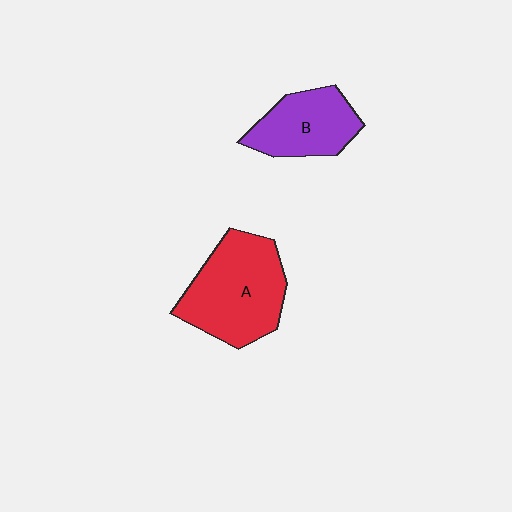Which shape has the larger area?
Shape A (red).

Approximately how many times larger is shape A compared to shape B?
Approximately 1.5 times.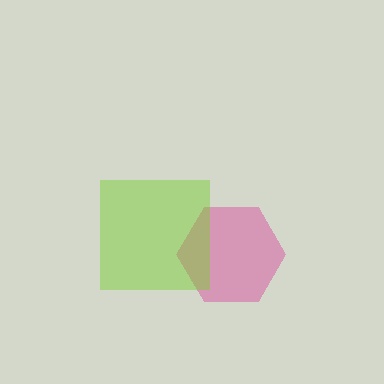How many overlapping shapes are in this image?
There are 2 overlapping shapes in the image.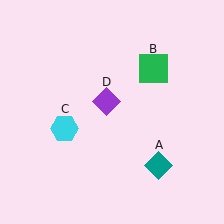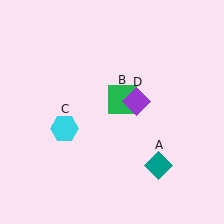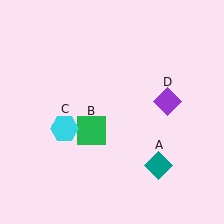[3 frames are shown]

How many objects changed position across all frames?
2 objects changed position: green square (object B), purple diamond (object D).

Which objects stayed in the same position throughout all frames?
Teal diamond (object A) and cyan hexagon (object C) remained stationary.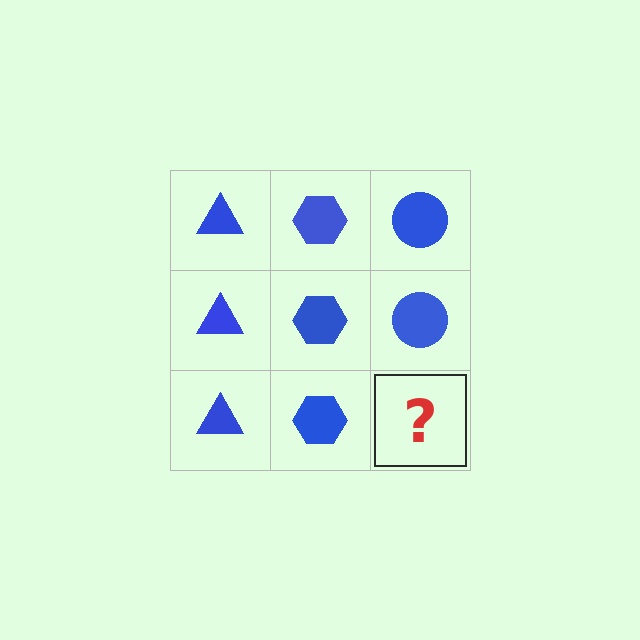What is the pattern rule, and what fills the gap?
The rule is that each column has a consistent shape. The gap should be filled with a blue circle.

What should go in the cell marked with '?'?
The missing cell should contain a blue circle.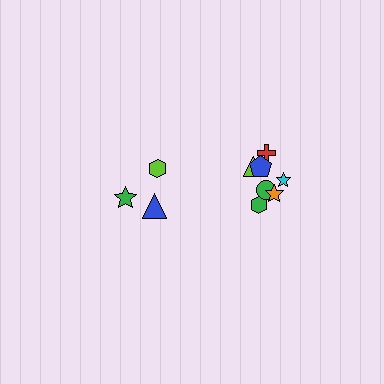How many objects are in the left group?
There are 3 objects.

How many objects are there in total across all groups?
There are 10 objects.